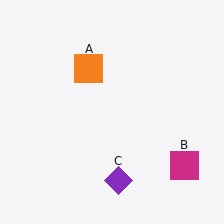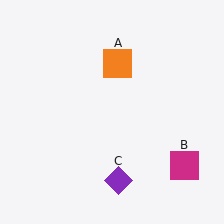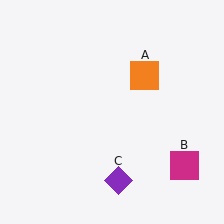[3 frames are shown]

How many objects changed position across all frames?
1 object changed position: orange square (object A).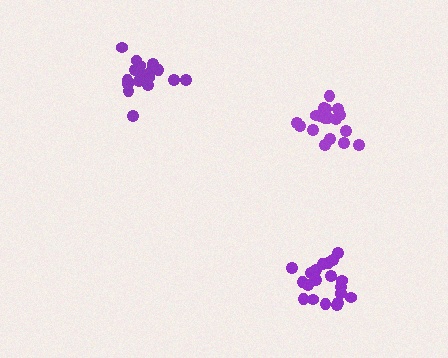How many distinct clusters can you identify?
There are 3 distinct clusters.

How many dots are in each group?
Group 1: 18 dots, Group 2: 20 dots, Group 3: 18 dots (56 total).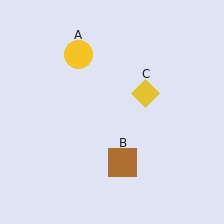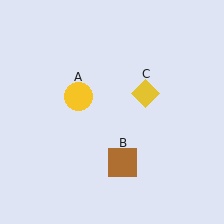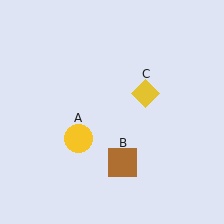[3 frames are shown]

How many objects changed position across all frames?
1 object changed position: yellow circle (object A).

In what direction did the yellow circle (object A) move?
The yellow circle (object A) moved down.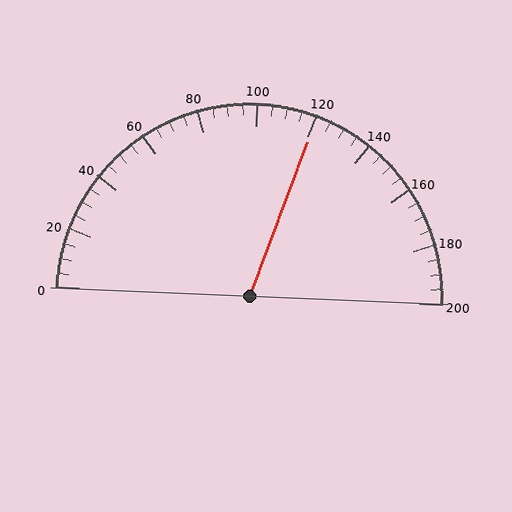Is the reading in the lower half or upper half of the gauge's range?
The reading is in the upper half of the range (0 to 200).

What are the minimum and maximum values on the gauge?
The gauge ranges from 0 to 200.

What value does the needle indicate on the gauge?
The needle indicates approximately 120.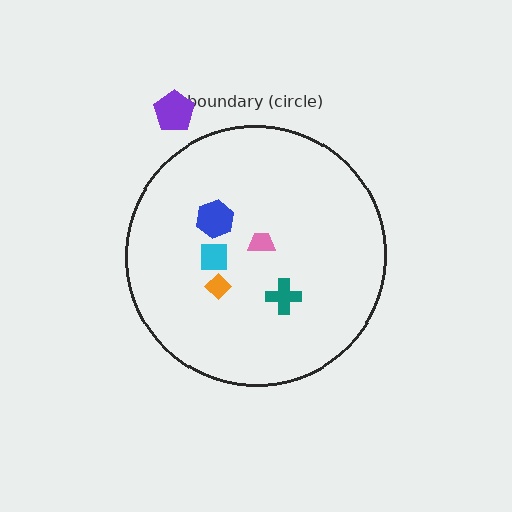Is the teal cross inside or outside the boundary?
Inside.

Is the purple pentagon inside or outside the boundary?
Outside.